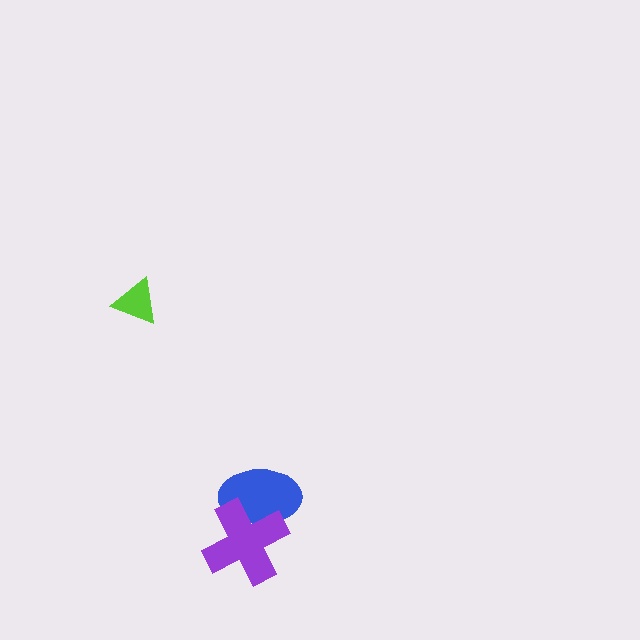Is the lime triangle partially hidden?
No, no other shape covers it.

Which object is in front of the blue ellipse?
The purple cross is in front of the blue ellipse.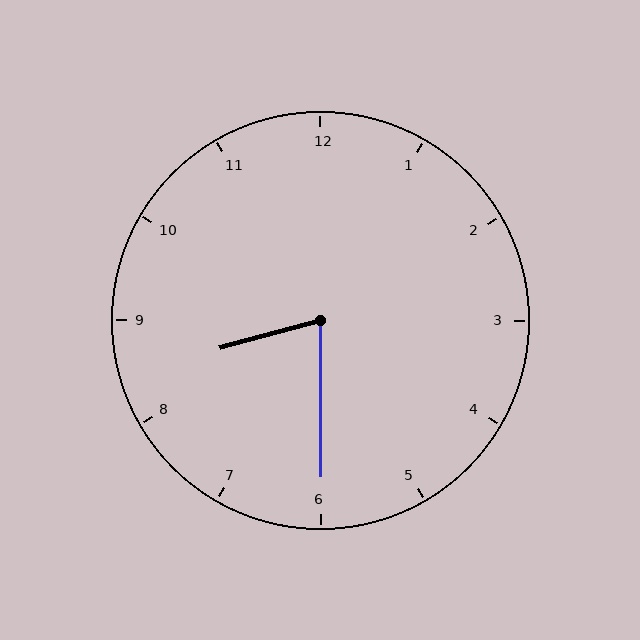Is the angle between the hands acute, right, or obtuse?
It is acute.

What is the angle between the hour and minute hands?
Approximately 75 degrees.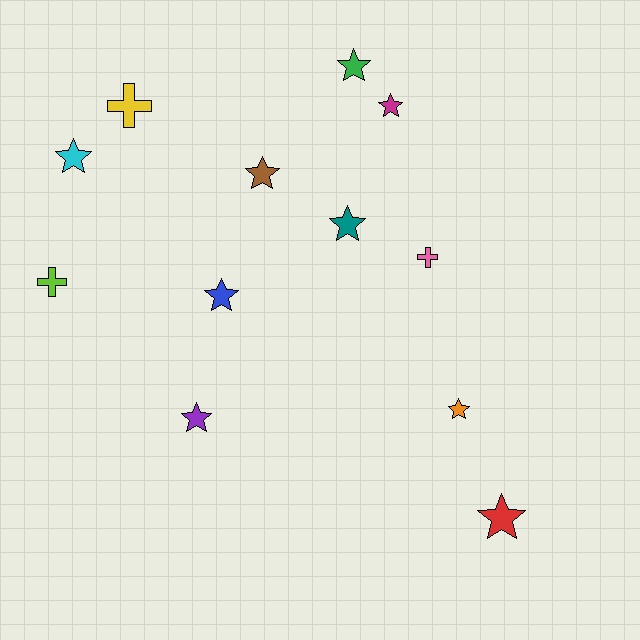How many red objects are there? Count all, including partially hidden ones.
There is 1 red object.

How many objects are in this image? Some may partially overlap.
There are 12 objects.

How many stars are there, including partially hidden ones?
There are 9 stars.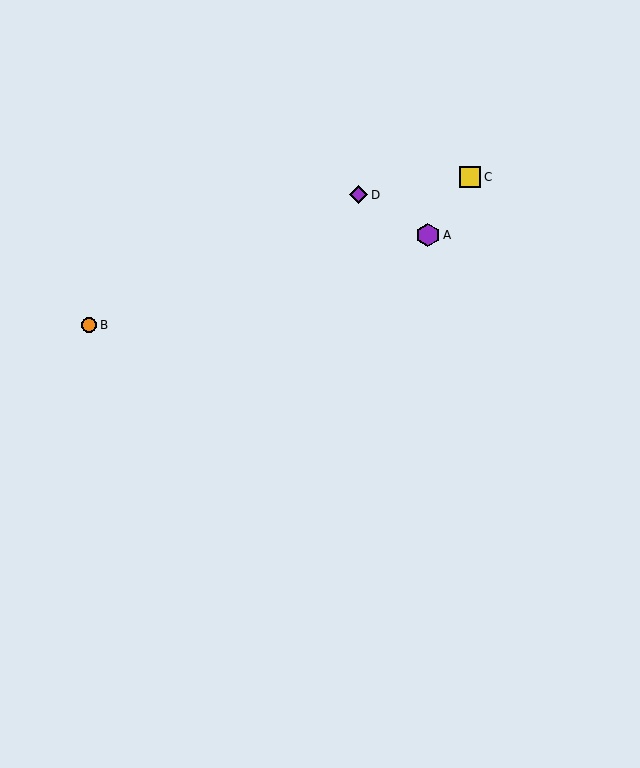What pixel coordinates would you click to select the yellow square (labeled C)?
Click at (470, 177) to select the yellow square C.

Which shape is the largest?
The purple hexagon (labeled A) is the largest.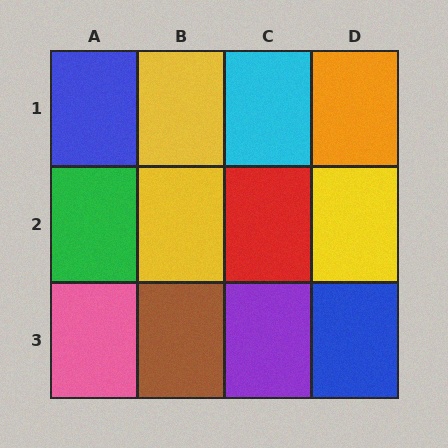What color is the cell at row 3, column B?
Brown.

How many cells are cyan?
1 cell is cyan.